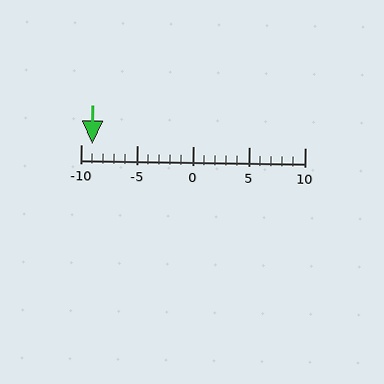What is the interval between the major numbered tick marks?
The major tick marks are spaced 5 units apart.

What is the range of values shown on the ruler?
The ruler shows values from -10 to 10.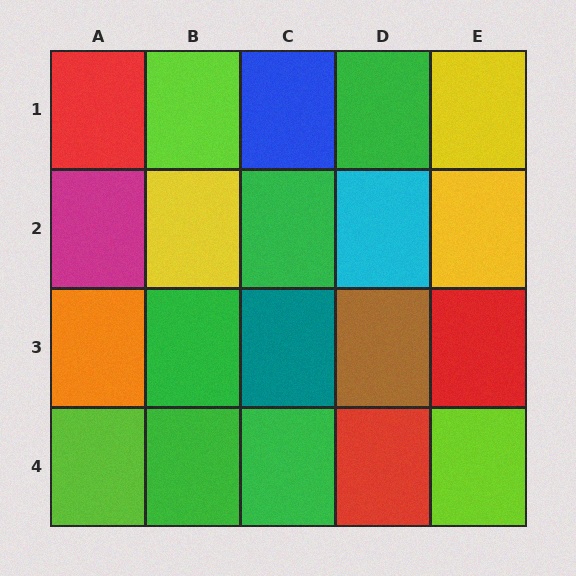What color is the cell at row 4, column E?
Lime.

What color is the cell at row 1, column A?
Red.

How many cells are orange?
1 cell is orange.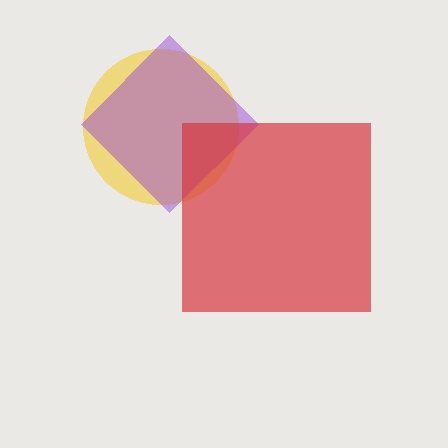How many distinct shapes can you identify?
There are 3 distinct shapes: a yellow circle, a purple diamond, a red square.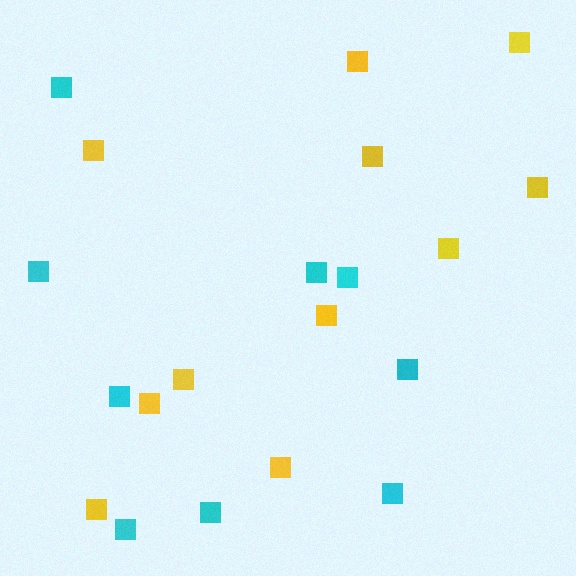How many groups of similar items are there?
There are 2 groups: one group of cyan squares (9) and one group of yellow squares (11).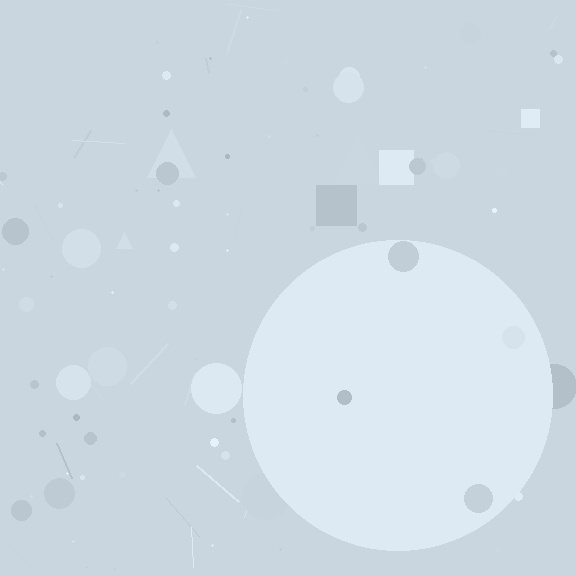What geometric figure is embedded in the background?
A circle is embedded in the background.